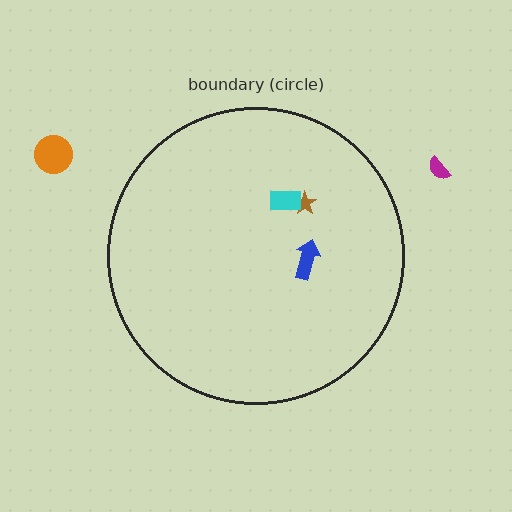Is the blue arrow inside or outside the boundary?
Inside.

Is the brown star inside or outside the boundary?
Inside.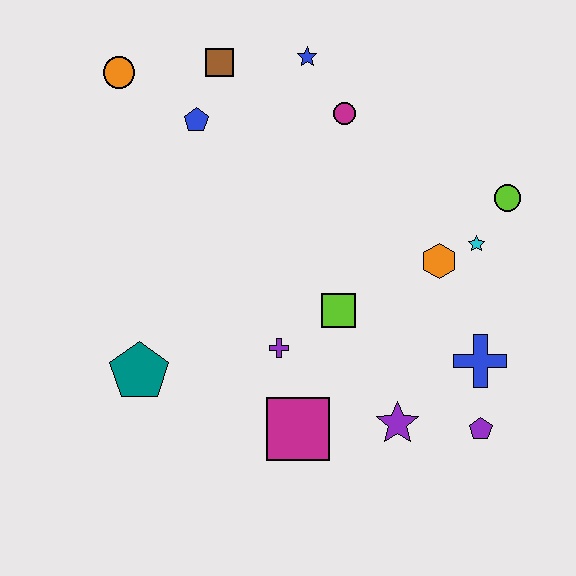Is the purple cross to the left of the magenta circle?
Yes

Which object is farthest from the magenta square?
The orange circle is farthest from the magenta square.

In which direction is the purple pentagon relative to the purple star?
The purple pentagon is to the right of the purple star.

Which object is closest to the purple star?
The purple pentagon is closest to the purple star.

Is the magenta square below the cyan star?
Yes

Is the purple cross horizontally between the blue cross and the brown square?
Yes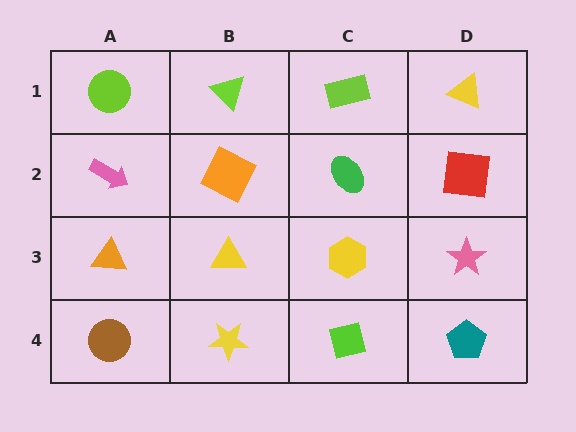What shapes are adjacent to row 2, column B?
A lime triangle (row 1, column B), a yellow triangle (row 3, column B), a pink arrow (row 2, column A), a green ellipse (row 2, column C).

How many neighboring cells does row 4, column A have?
2.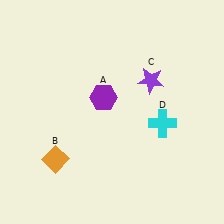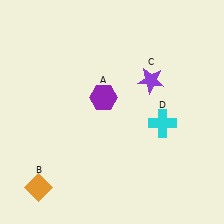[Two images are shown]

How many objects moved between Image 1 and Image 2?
1 object moved between the two images.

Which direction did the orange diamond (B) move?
The orange diamond (B) moved down.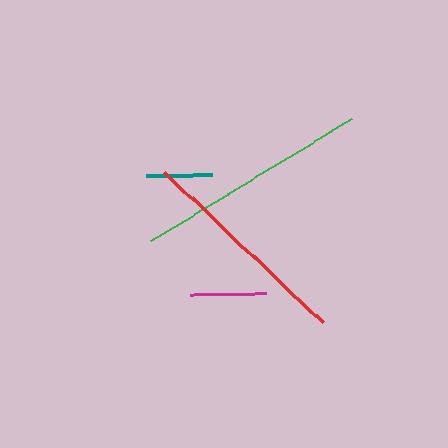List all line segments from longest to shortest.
From longest to shortest: green, red, magenta, teal.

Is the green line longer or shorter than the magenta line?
The green line is longer than the magenta line.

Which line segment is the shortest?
The teal line is the shortest at approximately 65 pixels.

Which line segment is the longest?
The green line is the longest at approximately 236 pixels.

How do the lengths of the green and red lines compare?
The green and red lines are approximately the same length.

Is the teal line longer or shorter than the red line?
The red line is longer than the teal line.